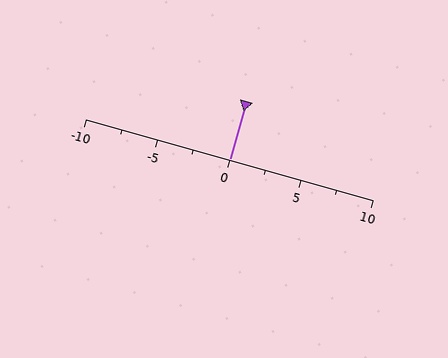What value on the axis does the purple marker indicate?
The marker indicates approximately 0.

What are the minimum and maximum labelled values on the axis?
The axis runs from -10 to 10.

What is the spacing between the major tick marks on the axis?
The major ticks are spaced 5 apart.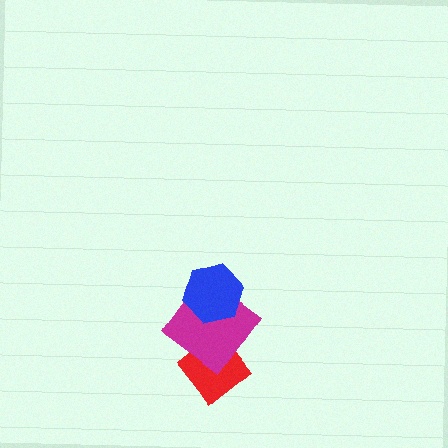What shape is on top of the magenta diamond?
The blue hexagon is on top of the magenta diamond.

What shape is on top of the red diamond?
The magenta diamond is on top of the red diamond.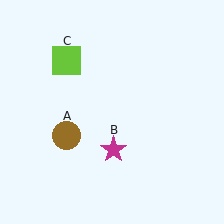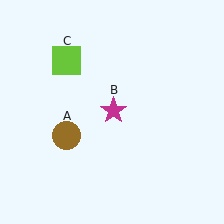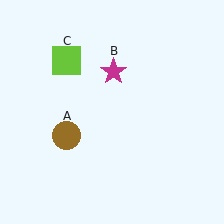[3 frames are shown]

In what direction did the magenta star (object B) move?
The magenta star (object B) moved up.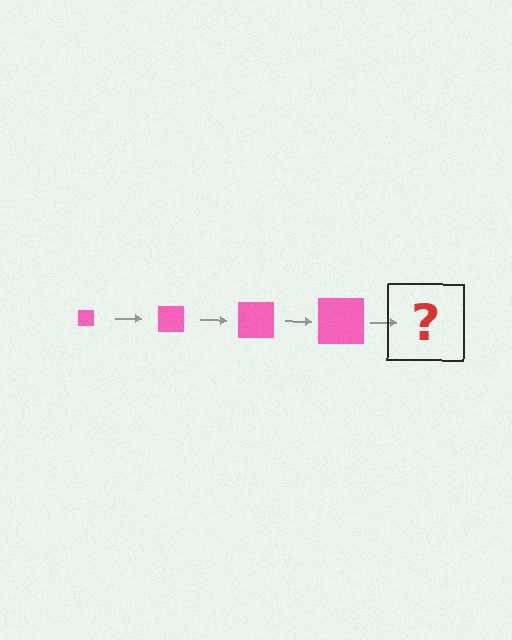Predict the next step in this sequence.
The next step is a pink square, larger than the previous one.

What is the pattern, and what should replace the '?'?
The pattern is that the square gets progressively larger each step. The '?' should be a pink square, larger than the previous one.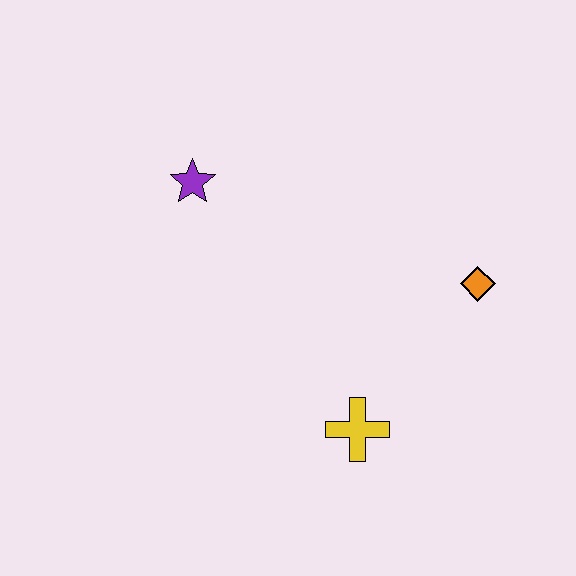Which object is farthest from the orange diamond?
The purple star is farthest from the orange diamond.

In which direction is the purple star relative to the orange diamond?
The purple star is to the left of the orange diamond.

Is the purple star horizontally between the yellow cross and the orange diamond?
No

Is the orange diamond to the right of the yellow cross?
Yes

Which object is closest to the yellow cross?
The orange diamond is closest to the yellow cross.